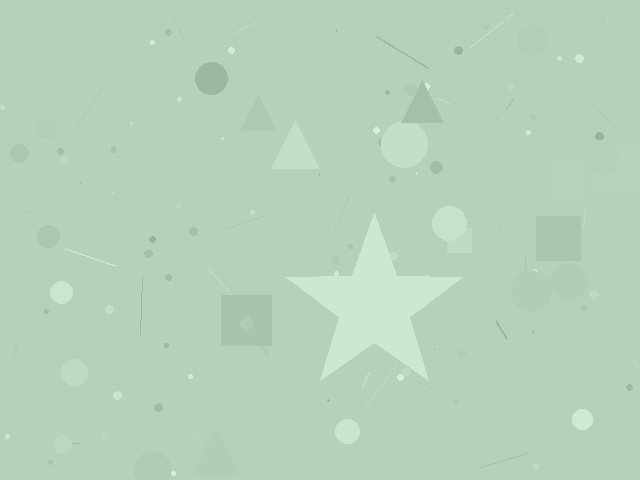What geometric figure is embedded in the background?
A star is embedded in the background.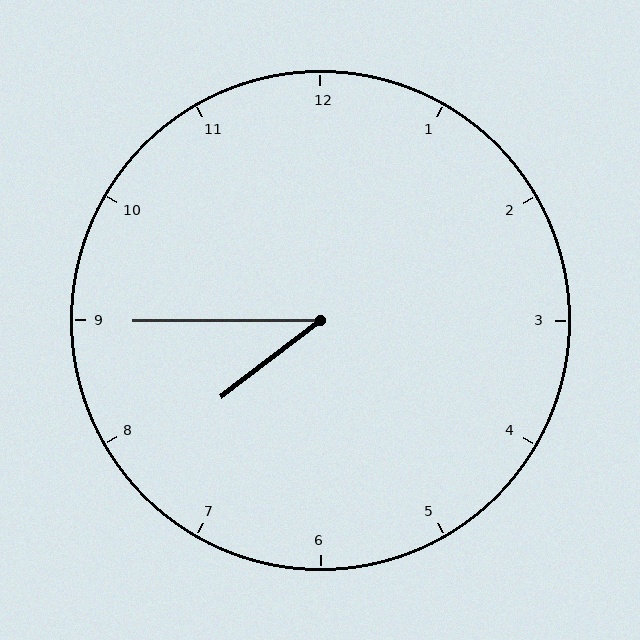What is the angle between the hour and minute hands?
Approximately 38 degrees.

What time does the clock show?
7:45.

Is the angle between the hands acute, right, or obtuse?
It is acute.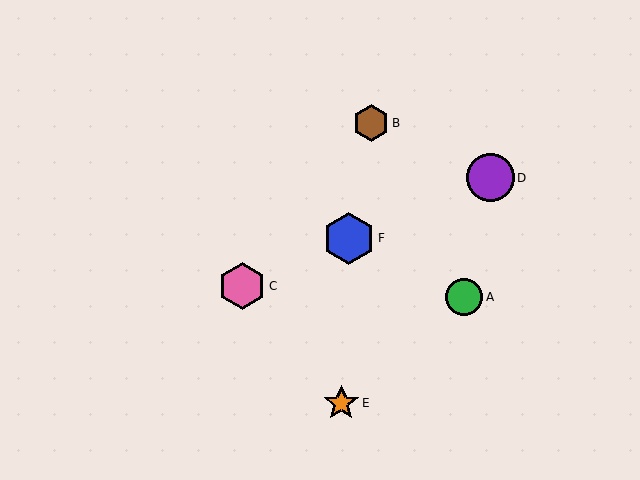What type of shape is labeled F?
Shape F is a blue hexagon.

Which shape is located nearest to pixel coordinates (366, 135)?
The brown hexagon (labeled B) at (371, 123) is nearest to that location.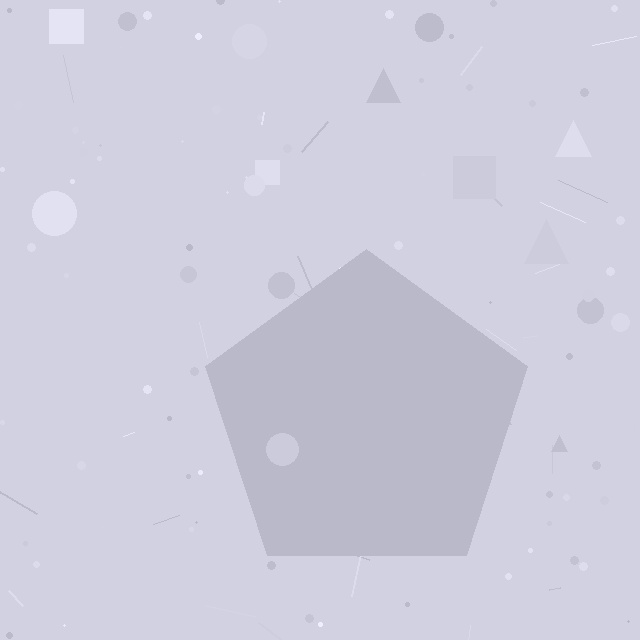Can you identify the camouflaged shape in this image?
The camouflaged shape is a pentagon.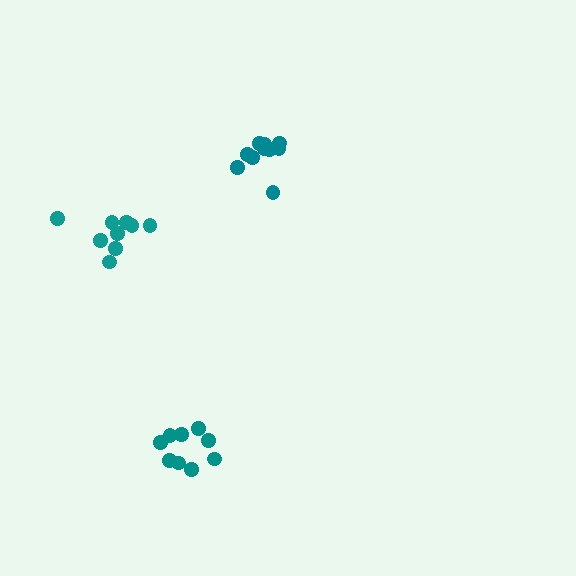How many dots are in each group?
Group 1: 10 dots, Group 2: 9 dots, Group 3: 9 dots (28 total).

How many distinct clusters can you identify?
There are 3 distinct clusters.